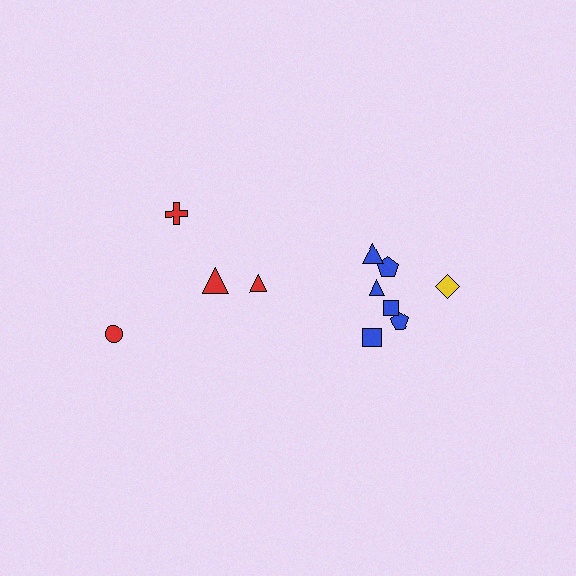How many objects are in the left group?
There are 4 objects.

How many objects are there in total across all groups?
There are 11 objects.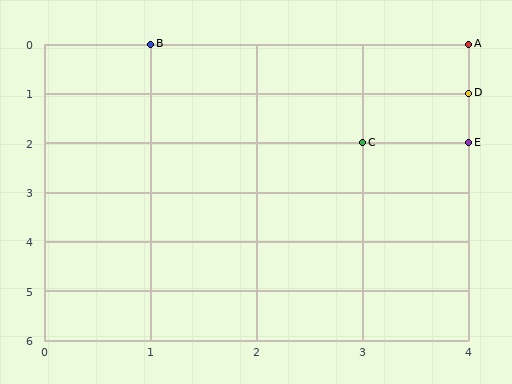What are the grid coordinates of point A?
Point A is at grid coordinates (4, 0).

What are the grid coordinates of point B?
Point B is at grid coordinates (1, 0).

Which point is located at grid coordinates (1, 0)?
Point B is at (1, 0).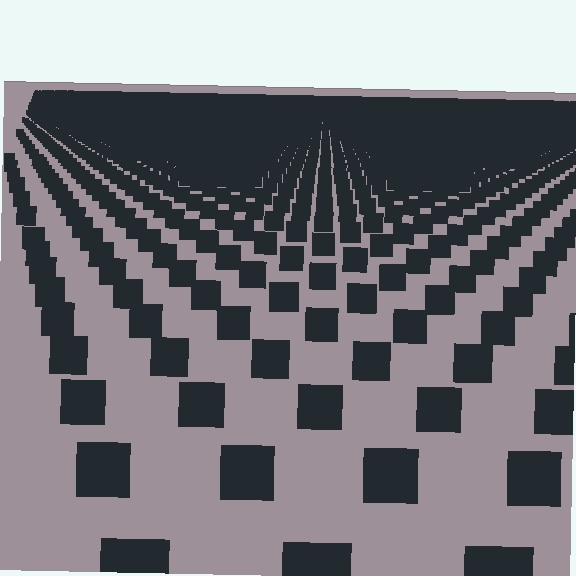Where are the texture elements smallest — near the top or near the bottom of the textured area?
Near the top.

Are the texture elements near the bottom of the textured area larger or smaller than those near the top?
Larger. Near the bottom, elements are closer to the viewer and appear at a bigger on-screen size.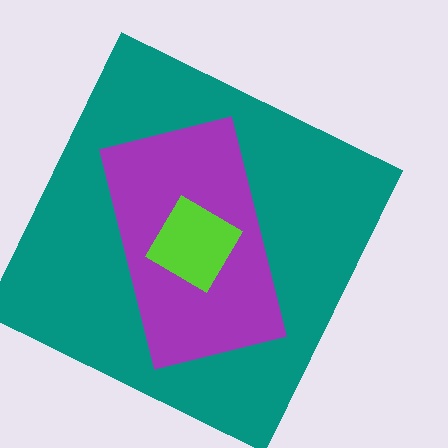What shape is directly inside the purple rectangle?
The lime diamond.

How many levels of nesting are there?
3.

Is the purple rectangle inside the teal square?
Yes.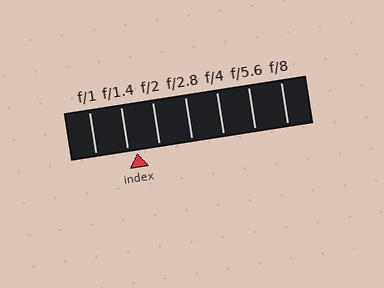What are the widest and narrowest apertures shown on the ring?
The widest aperture shown is f/1 and the narrowest is f/8.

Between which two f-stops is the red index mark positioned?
The index mark is between f/1.4 and f/2.